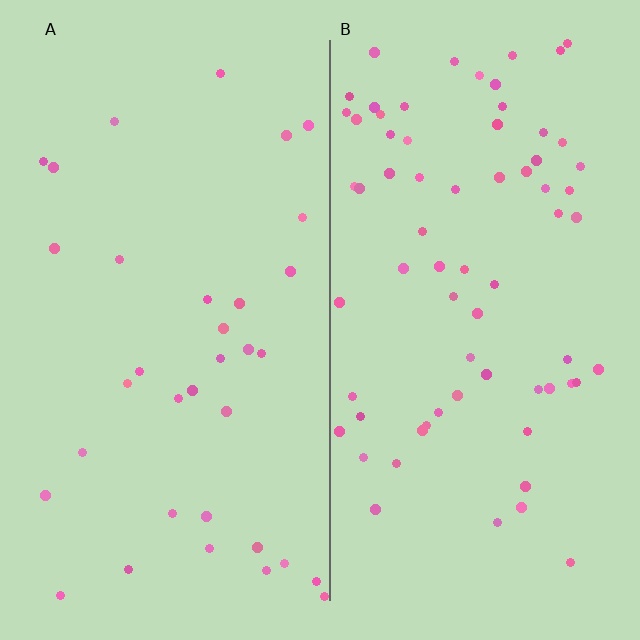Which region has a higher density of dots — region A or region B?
B (the right).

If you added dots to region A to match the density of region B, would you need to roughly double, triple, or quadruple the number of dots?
Approximately double.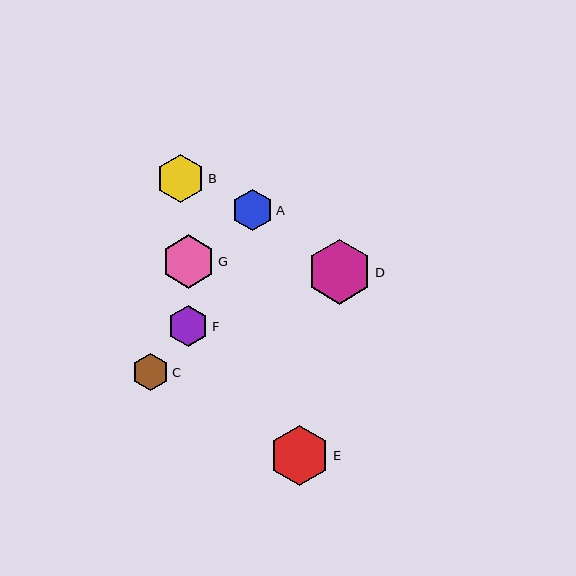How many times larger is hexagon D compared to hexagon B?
Hexagon D is approximately 1.4 times the size of hexagon B.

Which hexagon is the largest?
Hexagon D is the largest with a size of approximately 65 pixels.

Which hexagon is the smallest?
Hexagon C is the smallest with a size of approximately 37 pixels.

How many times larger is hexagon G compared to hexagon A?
Hexagon G is approximately 1.3 times the size of hexagon A.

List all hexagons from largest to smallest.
From largest to smallest: D, E, G, B, F, A, C.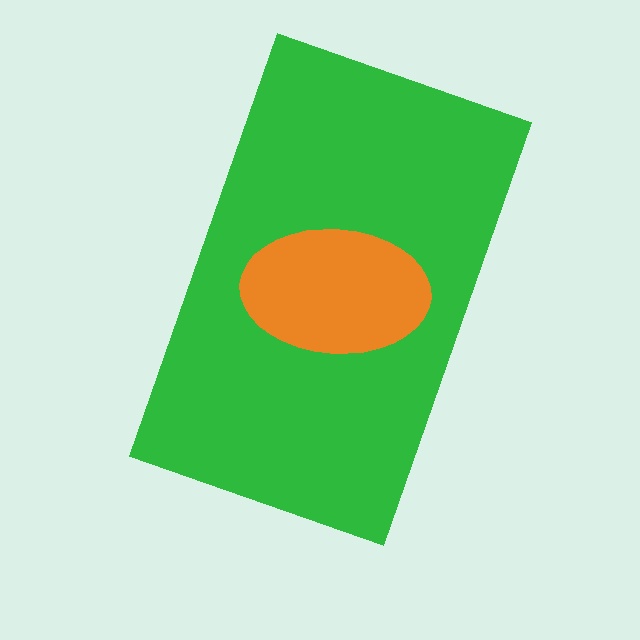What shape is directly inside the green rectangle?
The orange ellipse.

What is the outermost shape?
The green rectangle.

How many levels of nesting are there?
2.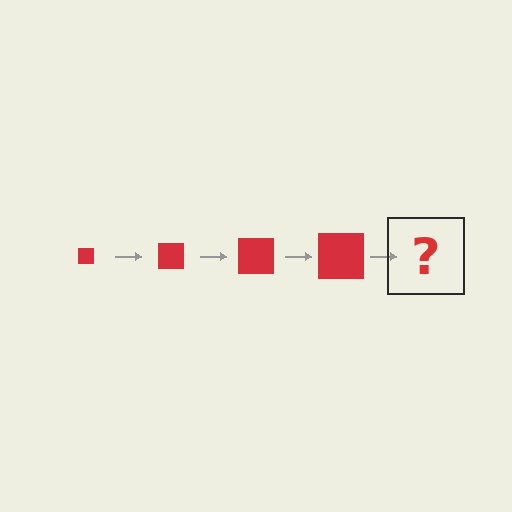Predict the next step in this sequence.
The next step is a red square, larger than the previous one.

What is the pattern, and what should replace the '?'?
The pattern is that the square gets progressively larger each step. The '?' should be a red square, larger than the previous one.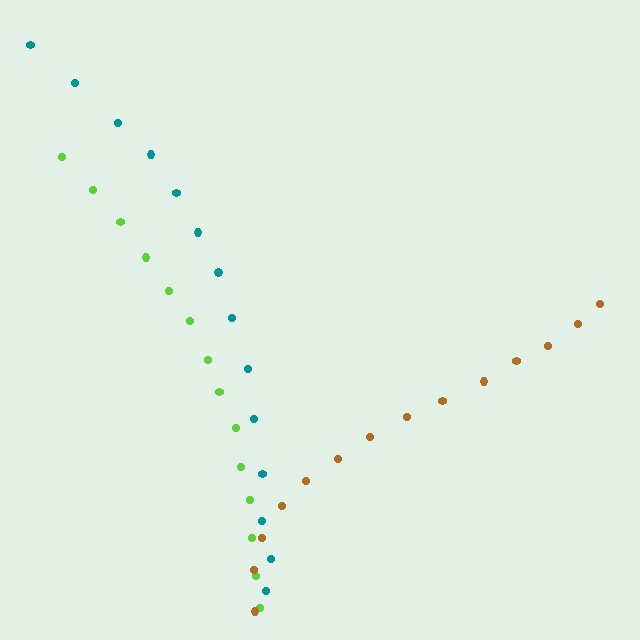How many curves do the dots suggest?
There are 3 distinct paths.